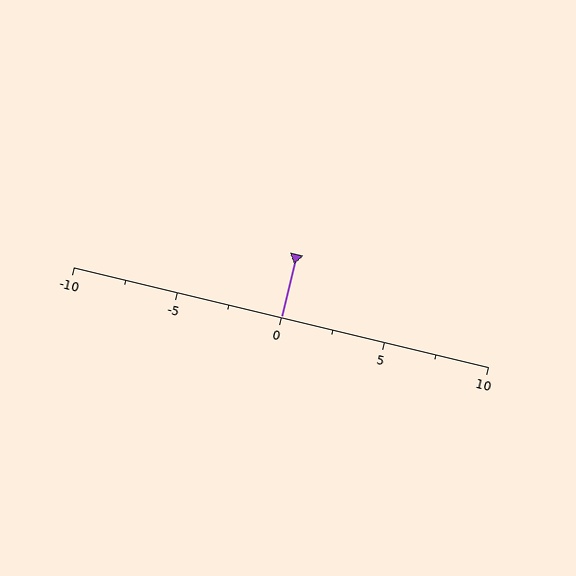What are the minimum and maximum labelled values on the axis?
The axis runs from -10 to 10.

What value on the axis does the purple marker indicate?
The marker indicates approximately 0.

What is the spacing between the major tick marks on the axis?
The major ticks are spaced 5 apart.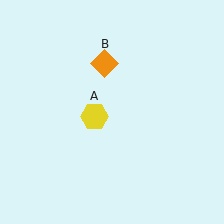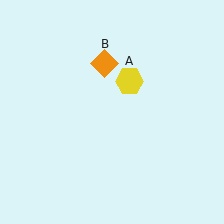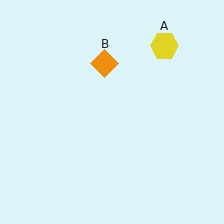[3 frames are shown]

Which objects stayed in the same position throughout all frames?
Orange diamond (object B) remained stationary.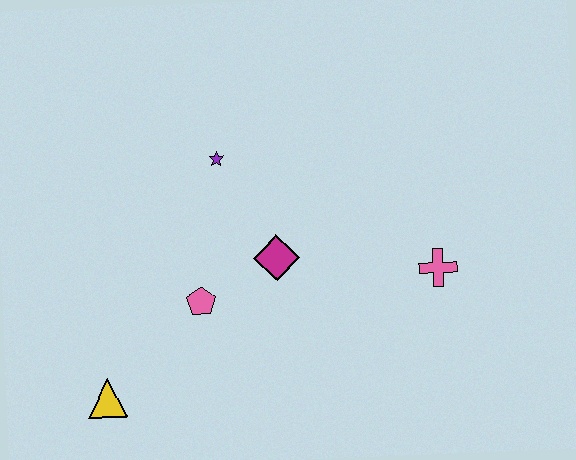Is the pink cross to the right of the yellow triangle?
Yes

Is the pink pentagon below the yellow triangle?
No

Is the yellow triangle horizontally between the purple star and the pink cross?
No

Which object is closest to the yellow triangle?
The pink pentagon is closest to the yellow triangle.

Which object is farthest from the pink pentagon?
The pink cross is farthest from the pink pentagon.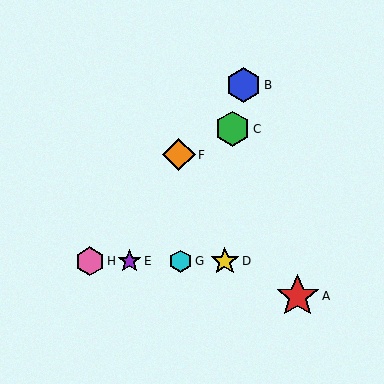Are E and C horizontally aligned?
No, E is at y≈261 and C is at y≈129.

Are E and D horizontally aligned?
Yes, both are at y≈261.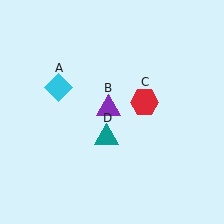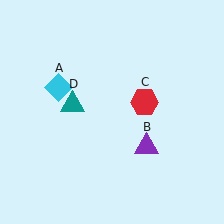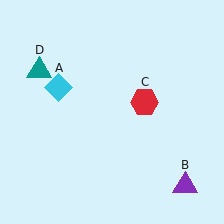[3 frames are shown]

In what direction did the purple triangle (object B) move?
The purple triangle (object B) moved down and to the right.